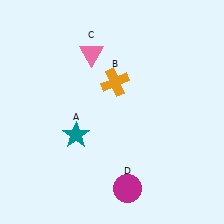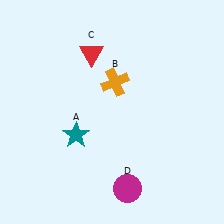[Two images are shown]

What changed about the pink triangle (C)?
In Image 1, C is pink. In Image 2, it changed to red.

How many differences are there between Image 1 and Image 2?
There is 1 difference between the two images.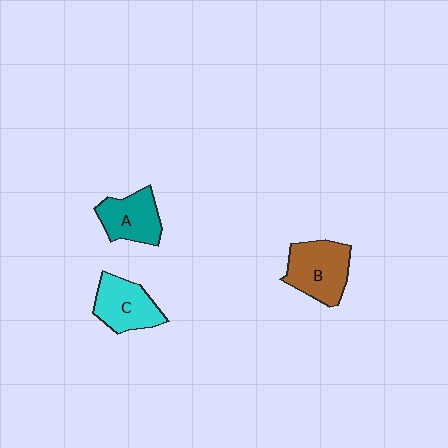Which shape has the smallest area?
Shape A (teal).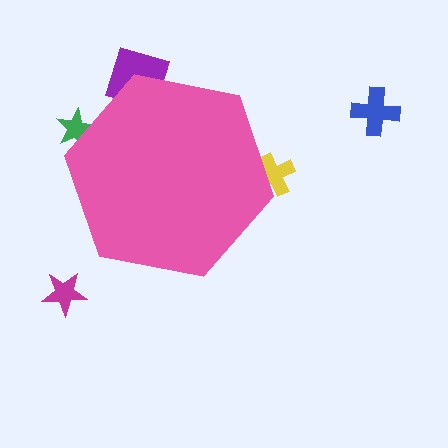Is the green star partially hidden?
Yes, the green star is partially hidden behind the pink hexagon.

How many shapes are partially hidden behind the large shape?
3 shapes are partially hidden.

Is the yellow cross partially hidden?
Yes, the yellow cross is partially hidden behind the pink hexagon.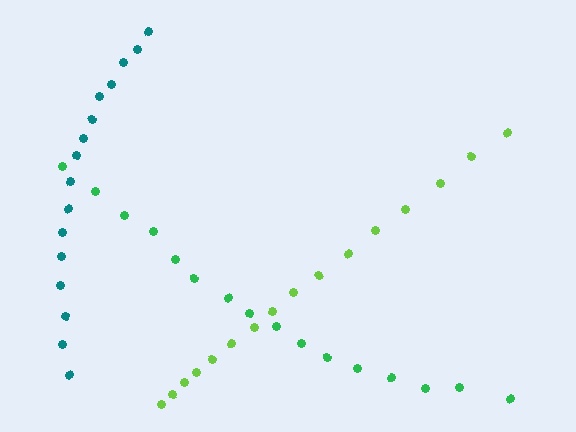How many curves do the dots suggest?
There are 3 distinct paths.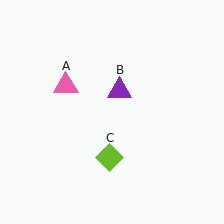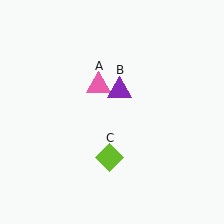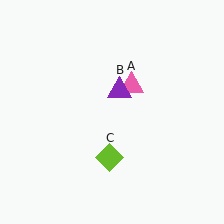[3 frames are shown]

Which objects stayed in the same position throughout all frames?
Purple triangle (object B) and lime diamond (object C) remained stationary.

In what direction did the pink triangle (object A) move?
The pink triangle (object A) moved right.